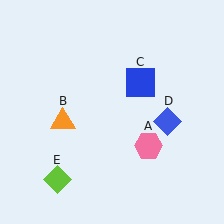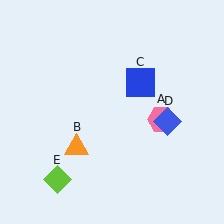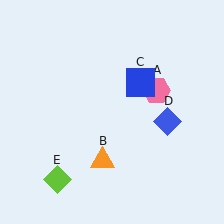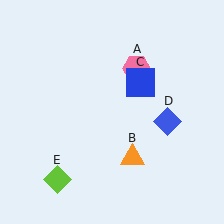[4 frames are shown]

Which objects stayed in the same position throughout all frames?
Blue square (object C) and blue diamond (object D) and lime diamond (object E) remained stationary.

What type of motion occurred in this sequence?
The pink hexagon (object A), orange triangle (object B) rotated counterclockwise around the center of the scene.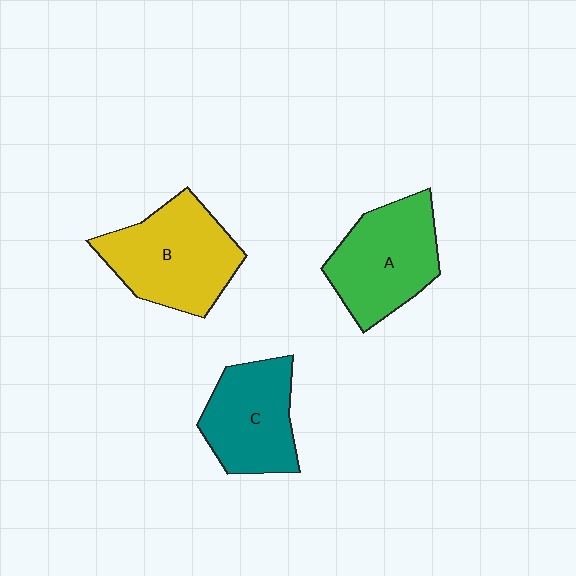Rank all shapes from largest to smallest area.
From largest to smallest: B (yellow), A (green), C (teal).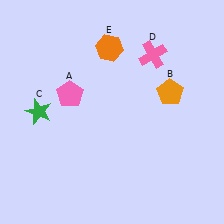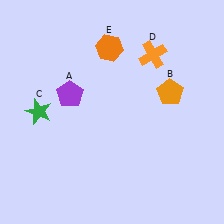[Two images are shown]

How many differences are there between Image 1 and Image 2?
There are 2 differences between the two images.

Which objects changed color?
A changed from pink to purple. D changed from pink to orange.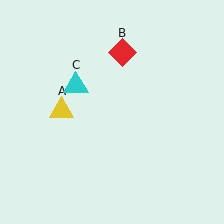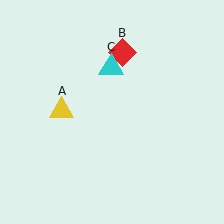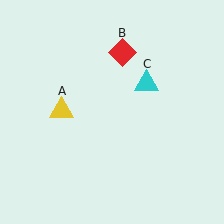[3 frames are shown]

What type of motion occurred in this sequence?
The cyan triangle (object C) rotated clockwise around the center of the scene.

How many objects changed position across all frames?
1 object changed position: cyan triangle (object C).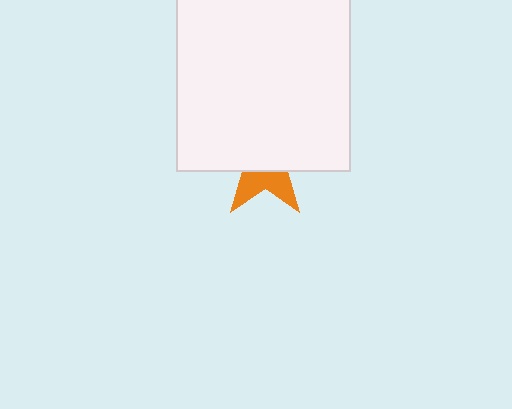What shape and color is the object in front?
The object in front is a white rectangle.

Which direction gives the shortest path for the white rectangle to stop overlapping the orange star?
Moving up gives the shortest separation.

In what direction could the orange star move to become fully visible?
The orange star could move down. That would shift it out from behind the white rectangle entirely.